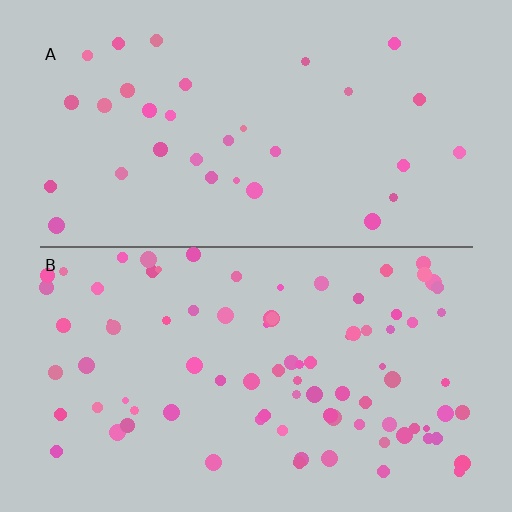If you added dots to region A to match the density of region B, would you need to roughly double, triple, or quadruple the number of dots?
Approximately triple.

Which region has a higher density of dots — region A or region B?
B (the bottom).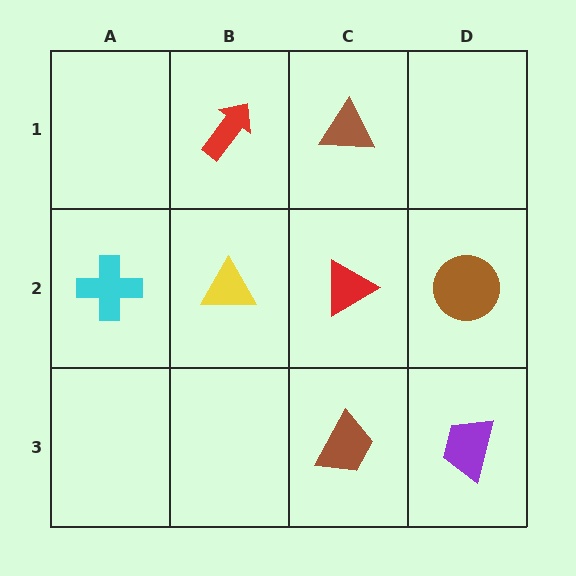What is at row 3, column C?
A brown trapezoid.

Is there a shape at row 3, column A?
No, that cell is empty.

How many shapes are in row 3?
2 shapes.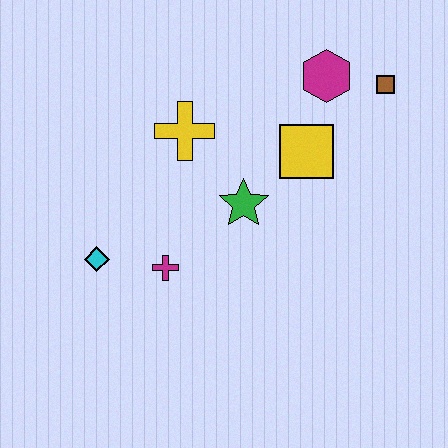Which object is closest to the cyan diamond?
The magenta cross is closest to the cyan diamond.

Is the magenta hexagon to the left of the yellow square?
No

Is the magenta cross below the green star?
Yes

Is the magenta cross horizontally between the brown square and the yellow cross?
No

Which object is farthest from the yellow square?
The cyan diamond is farthest from the yellow square.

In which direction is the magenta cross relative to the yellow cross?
The magenta cross is below the yellow cross.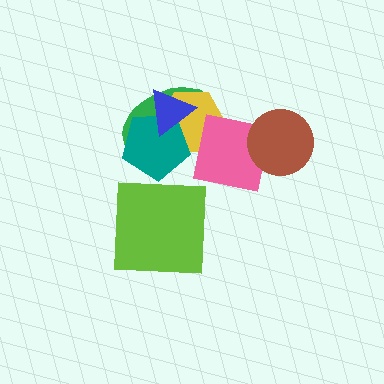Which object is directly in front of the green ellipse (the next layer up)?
The yellow hexagon is directly in front of the green ellipse.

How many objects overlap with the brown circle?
1 object overlaps with the brown circle.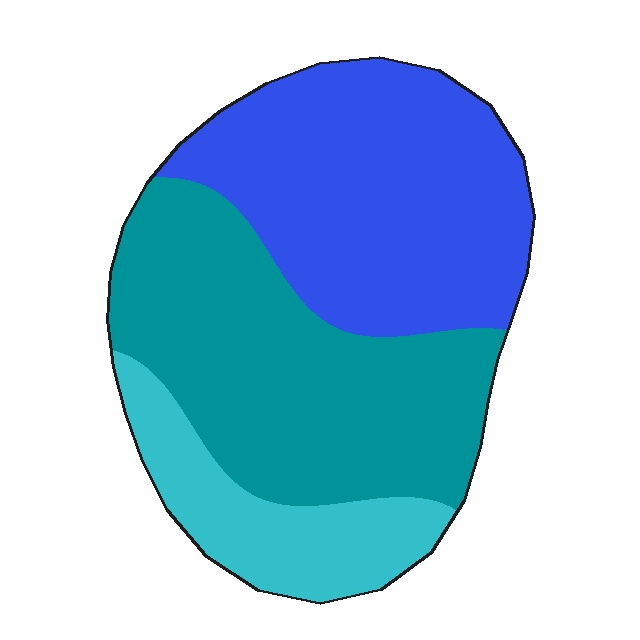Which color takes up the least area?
Cyan, at roughly 15%.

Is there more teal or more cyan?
Teal.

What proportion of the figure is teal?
Teal takes up between a quarter and a half of the figure.